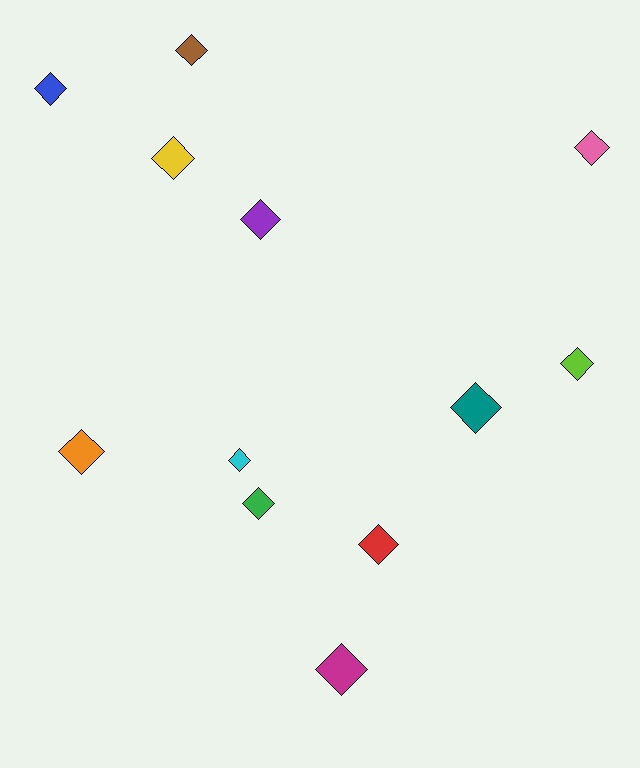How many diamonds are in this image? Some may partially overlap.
There are 12 diamonds.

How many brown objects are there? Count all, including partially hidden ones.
There is 1 brown object.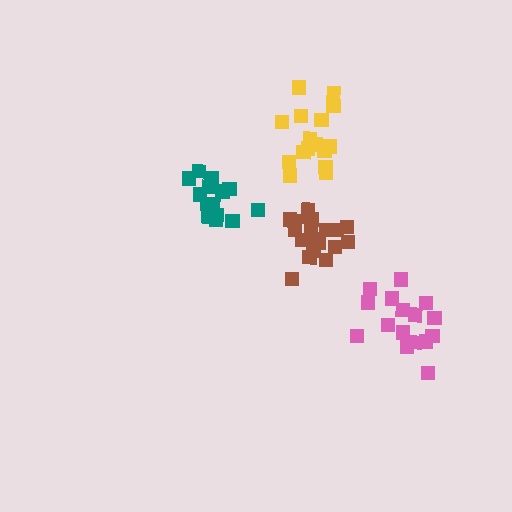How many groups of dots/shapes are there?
There are 4 groups.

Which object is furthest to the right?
The pink cluster is rightmost.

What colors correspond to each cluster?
The clusters are colored: pink, teal, brown, yellow.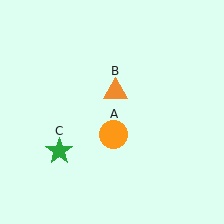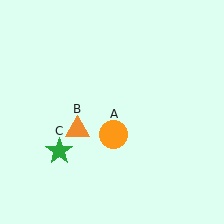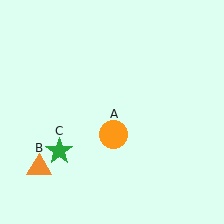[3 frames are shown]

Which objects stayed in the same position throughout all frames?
Orange circle (object A) and green star (object C) remained stationary.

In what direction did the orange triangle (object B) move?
The orange triangle (object B) moved down and to the left.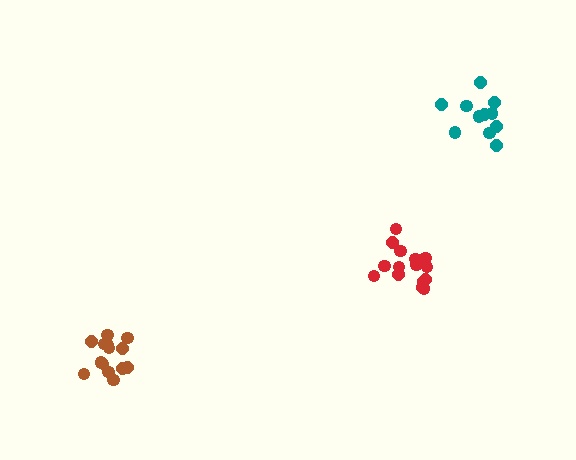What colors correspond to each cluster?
The clusters are colored: red, teal, brown.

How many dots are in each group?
Group 1: 16 dots, Group 2: 11 dots, Group 3: 14 dots (41 total).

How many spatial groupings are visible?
There are 3 spatial groupings.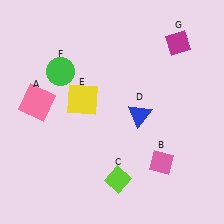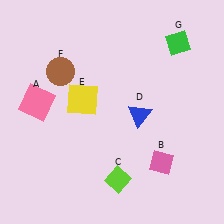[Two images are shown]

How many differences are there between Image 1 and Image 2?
There are 2 differences between the two images.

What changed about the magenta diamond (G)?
In Image 1, G is magenta. In Image 2, it changed to green.